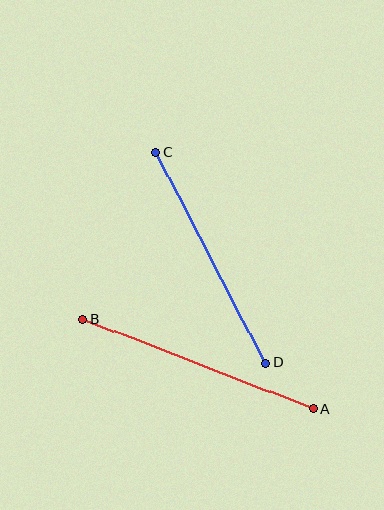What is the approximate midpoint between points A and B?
The midpoint is at approximately (198, 364) pixels.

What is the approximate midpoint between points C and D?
The midpoint is at approximately (211, 258) pixels.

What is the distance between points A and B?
The distance is approximately 247 pixels.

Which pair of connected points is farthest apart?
Points A and B are farthest apart.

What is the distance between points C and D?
The distance is approximately 237 pixels.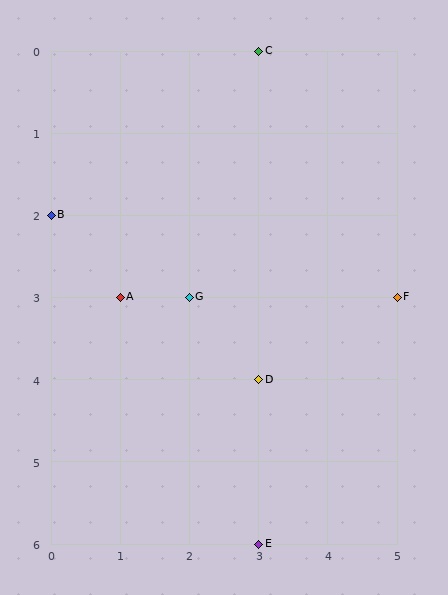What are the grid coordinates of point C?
Point C is at grid coordinates (3, 0).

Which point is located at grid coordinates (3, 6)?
Point E is at (3, 6).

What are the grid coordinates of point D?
Point D is at grid coordinates (3, 4).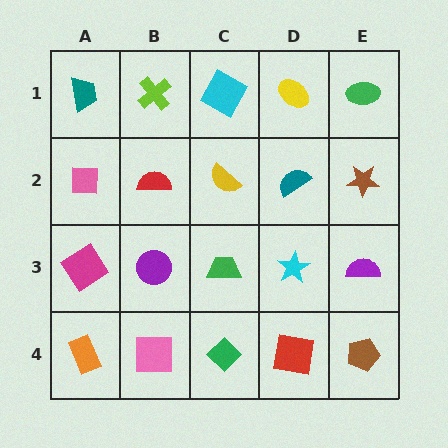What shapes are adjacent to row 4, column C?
A green trapezoid (row 3, column C), a pink square (row 4, column B), a red square (row 4, column D).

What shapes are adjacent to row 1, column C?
A yellow semicircle (row 2, column C), a lime cross (row 1, column B), a yellow ellipse (row 1, column D).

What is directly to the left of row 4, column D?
A green diamond.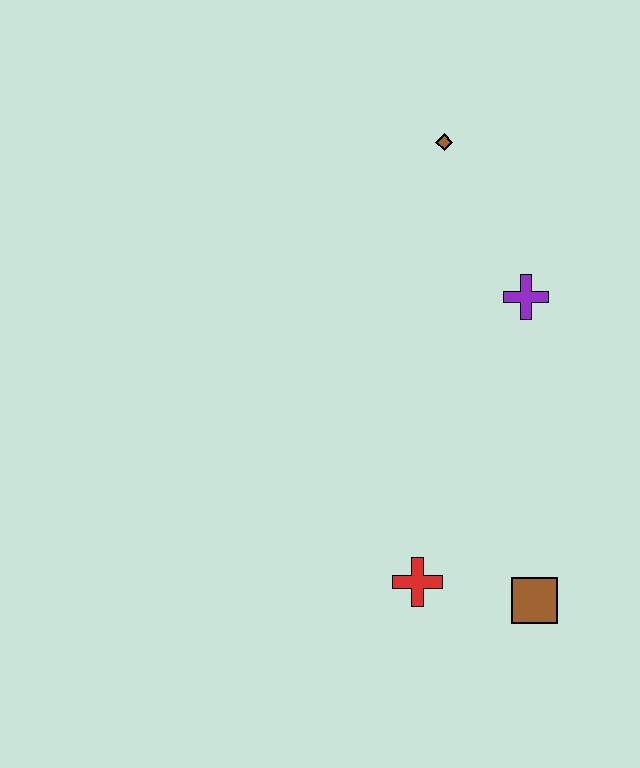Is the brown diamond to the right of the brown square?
No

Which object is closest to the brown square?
The red cross is closest to the brown square.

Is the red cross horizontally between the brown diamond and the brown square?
No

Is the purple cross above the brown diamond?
No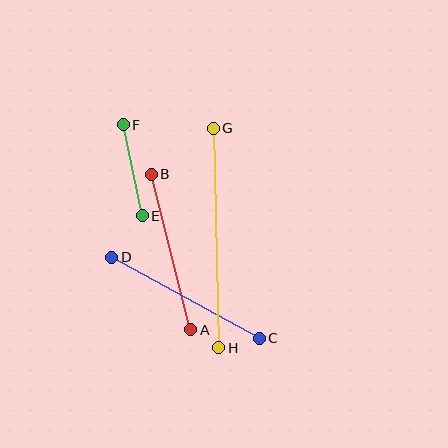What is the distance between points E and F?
The distance is approximately 93 pixels.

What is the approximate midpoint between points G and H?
The midpoint is at approximately (216, 238) pixels.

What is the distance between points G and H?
The distance is approximately 220 pixels.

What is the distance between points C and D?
The distance is approximately 168 pixels.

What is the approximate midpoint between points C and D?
The midpoint is at approximately (186, 298) pixels.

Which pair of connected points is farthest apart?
Points G and H are farthest apart.